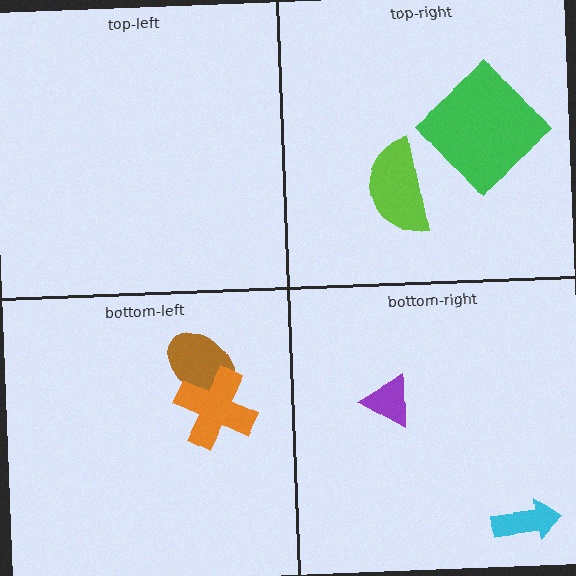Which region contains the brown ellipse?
The bottom-left region.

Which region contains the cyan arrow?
The bottom-right region.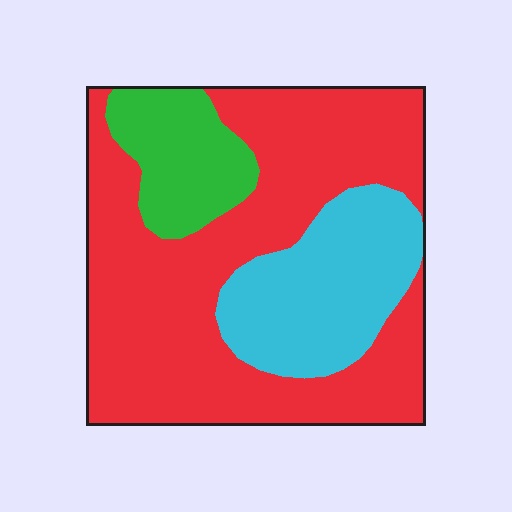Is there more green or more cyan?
Cyan.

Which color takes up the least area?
Green, at roughly 15%.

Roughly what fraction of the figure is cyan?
Cyan covers 23% of the figure.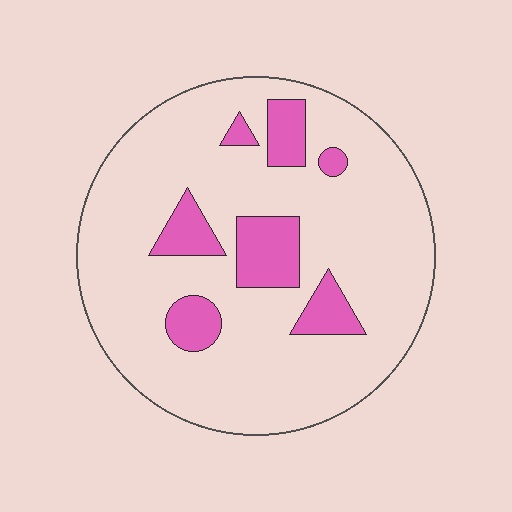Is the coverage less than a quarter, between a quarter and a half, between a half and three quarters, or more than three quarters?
Less than a quarter.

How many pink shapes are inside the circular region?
7.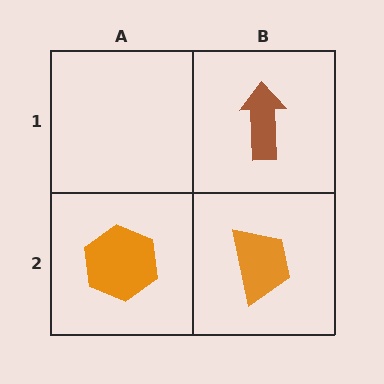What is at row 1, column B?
A brown arrow.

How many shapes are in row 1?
1 shape.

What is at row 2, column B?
An orange trapezoid.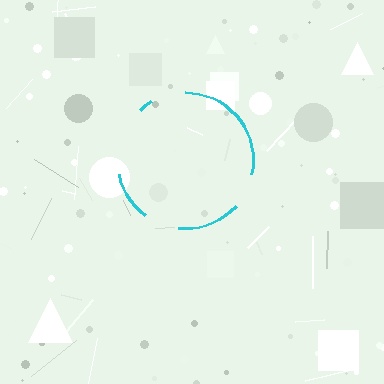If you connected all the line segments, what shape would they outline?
They would outline a circle.